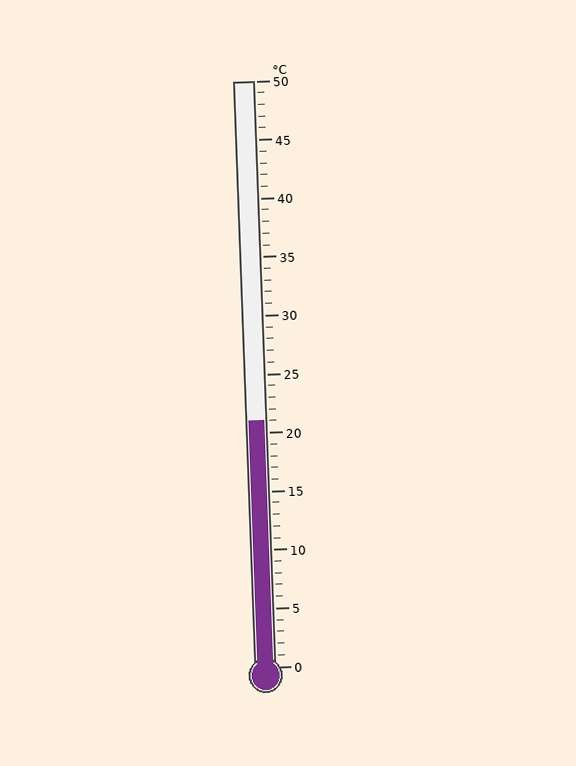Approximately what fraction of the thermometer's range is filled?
The thermometer is filled to approximately 40% of its range.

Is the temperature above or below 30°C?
The temperature is below 30°C.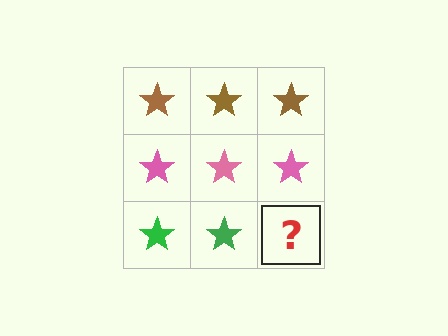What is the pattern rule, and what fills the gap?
The rule is that each row has a consistent color. The gap should be filled with a green star.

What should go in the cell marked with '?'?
The missing cell should contain a green star.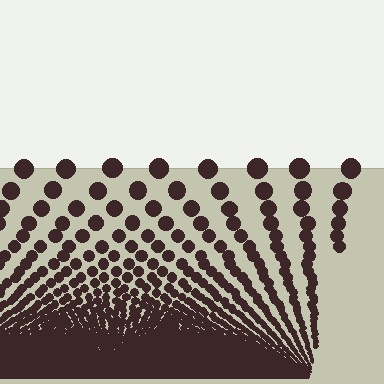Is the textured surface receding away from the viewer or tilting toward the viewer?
The surface appears to tilt toward the viewer. Texture elements get larger and sparser toward the top.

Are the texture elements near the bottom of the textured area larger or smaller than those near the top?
Smaller. The gradient is inverted — elements near the bottom are smaller and denser.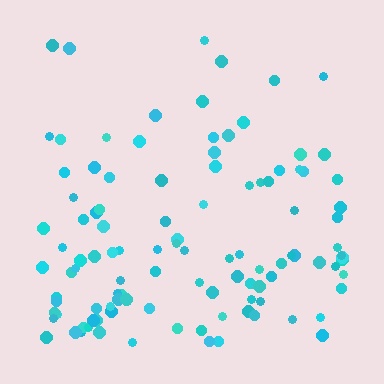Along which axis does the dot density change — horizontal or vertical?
Vertical.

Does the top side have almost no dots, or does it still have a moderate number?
Still a moderate number, just noticeably fewer than the bottom.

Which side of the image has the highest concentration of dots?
The bottom.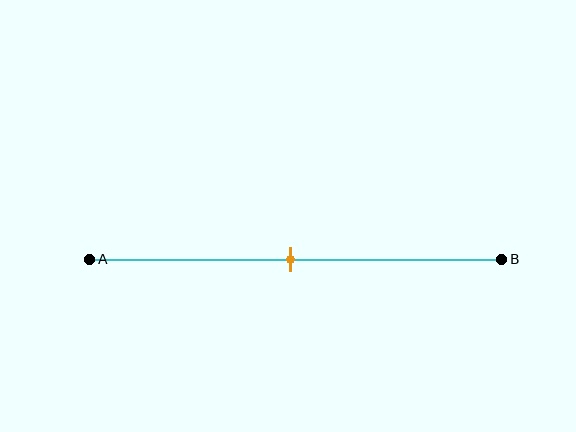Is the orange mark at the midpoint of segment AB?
Yes, the mark is approximately at the midpoint.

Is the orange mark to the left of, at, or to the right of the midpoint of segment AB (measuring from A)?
The orange mark is approximately at the midpoint of segment AB.